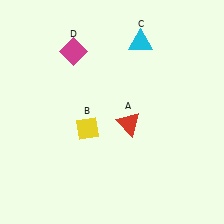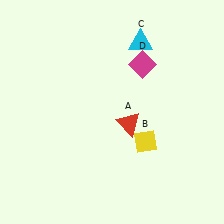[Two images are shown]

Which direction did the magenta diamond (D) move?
The magenta diamond (D) moved right.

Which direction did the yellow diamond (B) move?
The yellow diamond (B) moved right.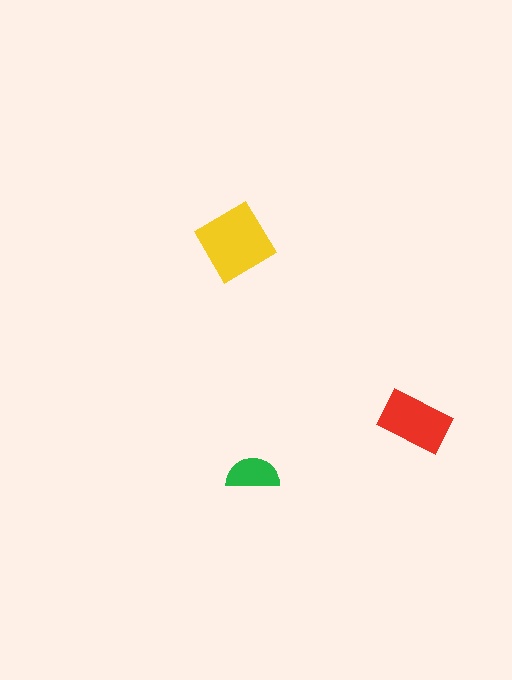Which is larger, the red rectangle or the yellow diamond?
The yellow diamond.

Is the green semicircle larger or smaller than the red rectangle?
Smaller.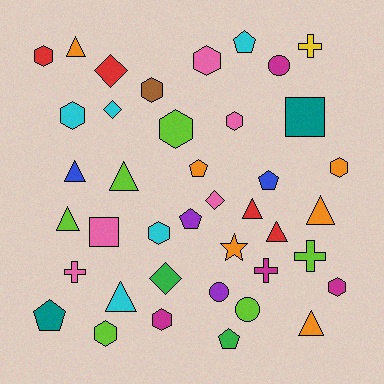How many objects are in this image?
There are 40 objects.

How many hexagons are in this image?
There are 11 hexagons.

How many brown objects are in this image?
There is 1 brown object.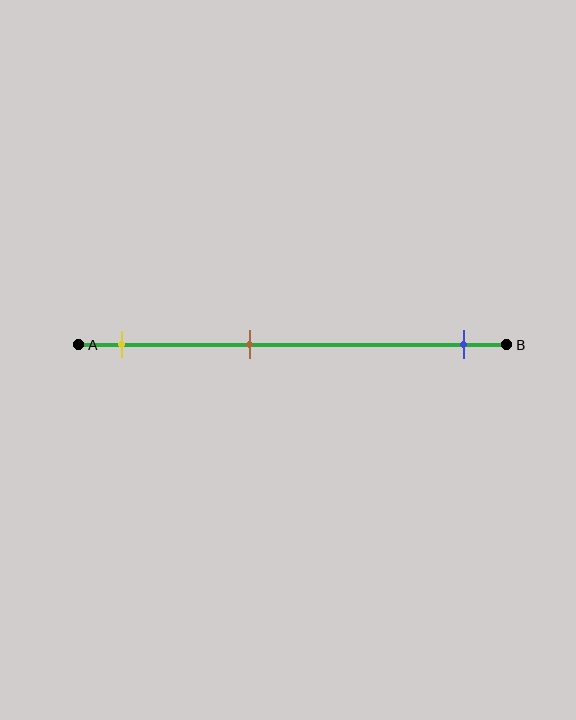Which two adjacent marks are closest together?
The yellow and brown marks are the closest adjacent pair.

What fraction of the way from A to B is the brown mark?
The brown mark is approximately 40% (0.4) of the way from A to B.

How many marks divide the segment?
There are 3 marks dividing the segment.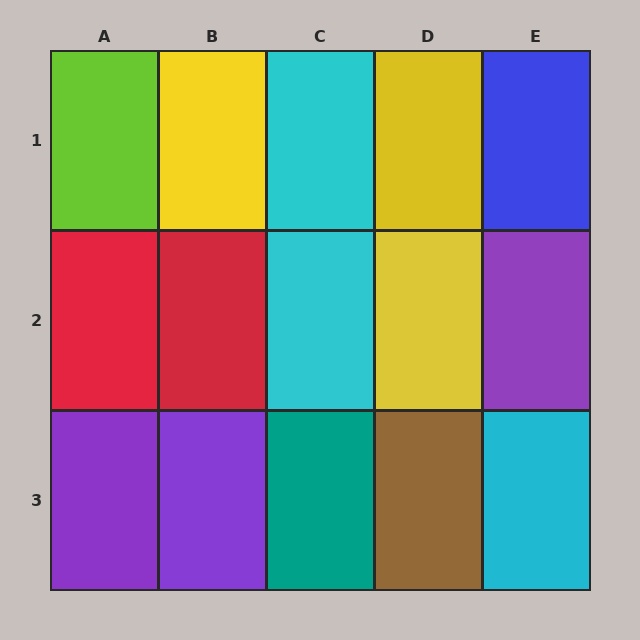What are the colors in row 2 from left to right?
Red, red, cyan, yellow, purple.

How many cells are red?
2 cells are red.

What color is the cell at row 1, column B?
Yellow.